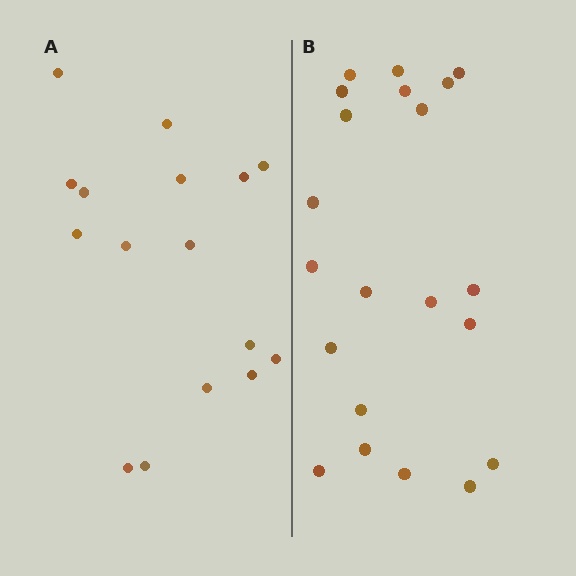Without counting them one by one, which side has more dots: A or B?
Region B (the right region) has more dots.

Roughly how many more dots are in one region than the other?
Region B has about 5 more dots than region A.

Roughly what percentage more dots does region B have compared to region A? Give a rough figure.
About 30% more.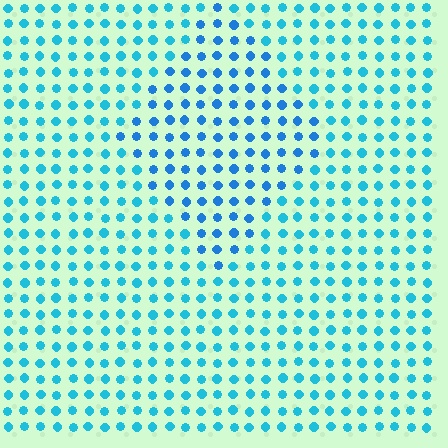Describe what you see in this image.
The image is filled with small cyan elements in a uniform arrangement. A diamond-shaped region is visible where the elements are tinted to a slightly different hue, forming a subtle color boundary.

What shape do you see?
I see a diamond.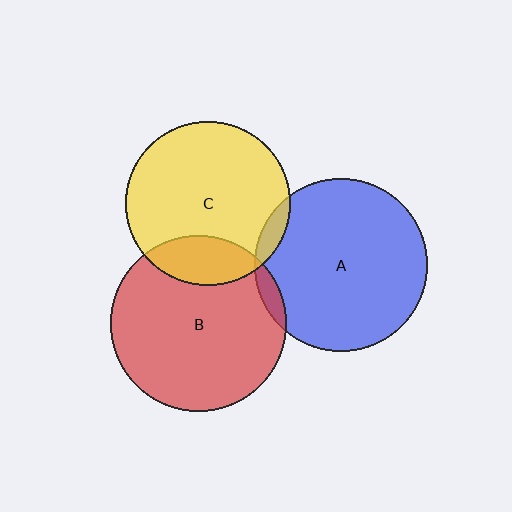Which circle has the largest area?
Circle B (red).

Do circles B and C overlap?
Yes.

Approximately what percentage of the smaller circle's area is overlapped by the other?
Approximately 20%.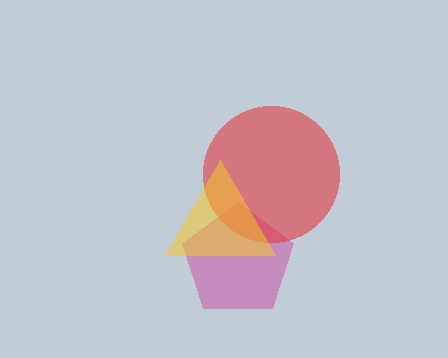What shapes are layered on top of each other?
The layered shapes are: a magenta pentagon, a red circle, a yellow triangle.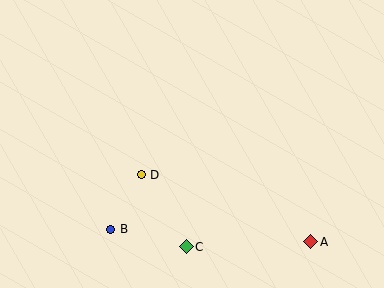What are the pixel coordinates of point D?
Point D is at (141, 175).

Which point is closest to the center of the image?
Point D at (141, 175) is closest to the center.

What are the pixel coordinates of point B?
Point B is at (111, 229).